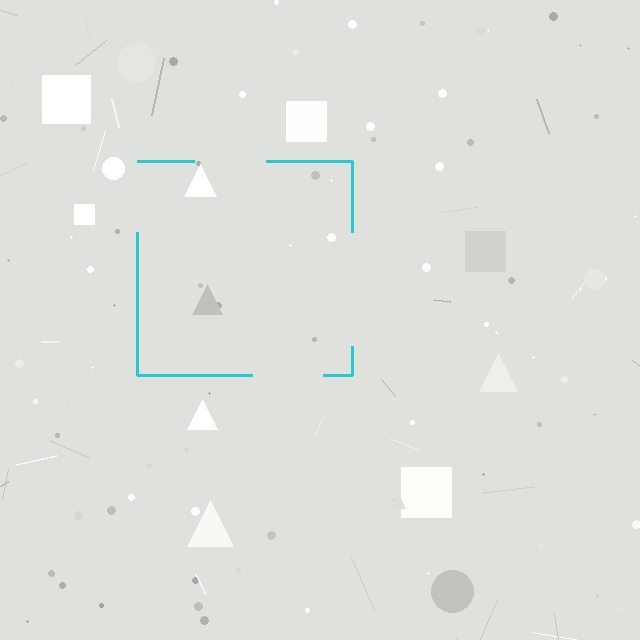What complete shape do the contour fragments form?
The contour fragments form a square.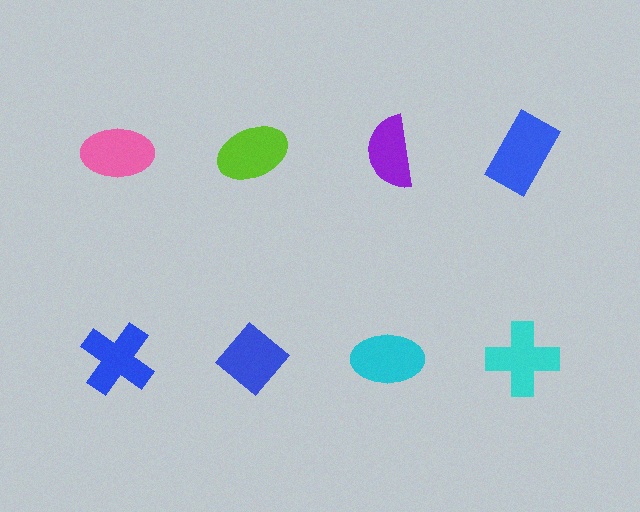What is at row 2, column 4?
A cyan cross.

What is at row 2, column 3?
A cyan ellipse.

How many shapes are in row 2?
4 shapes.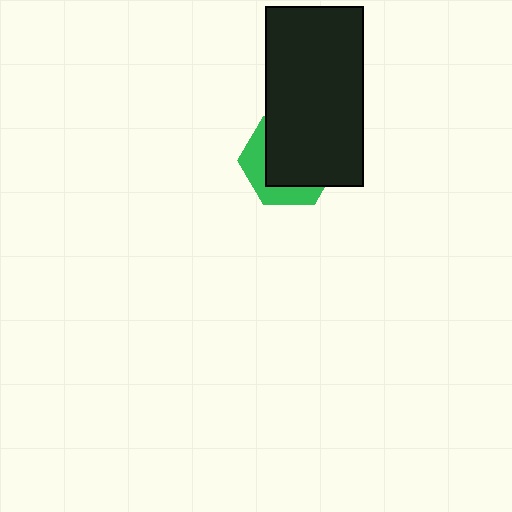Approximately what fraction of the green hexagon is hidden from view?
Roughly 66% of the green hexagon is hidden behind the black rectangle.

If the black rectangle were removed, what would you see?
You would see the complete green hexagon.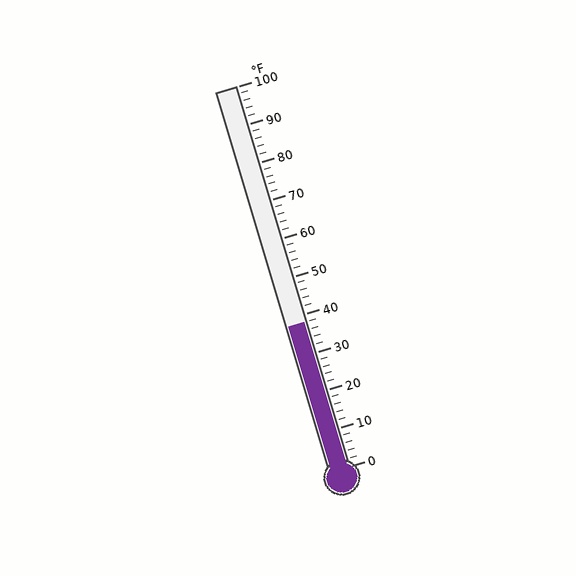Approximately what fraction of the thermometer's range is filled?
The thermometer is filled to approximately 40% of its range.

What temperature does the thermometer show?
The thermometer shows approximately 38°F.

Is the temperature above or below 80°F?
The temperature is below 80°F.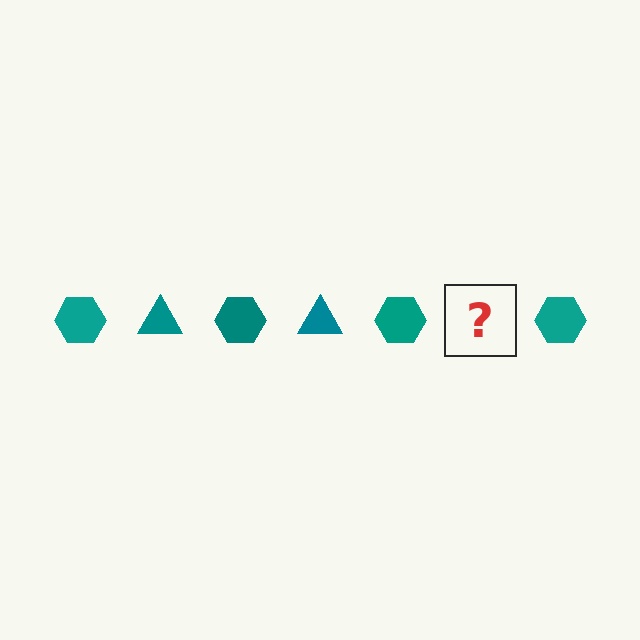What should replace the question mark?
The question mark should be replaced with a teal triangle.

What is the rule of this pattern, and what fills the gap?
The rule is that the pattern cycles through hexagon, triangle shapes in teal. The gap should be filled with a teal triangle.